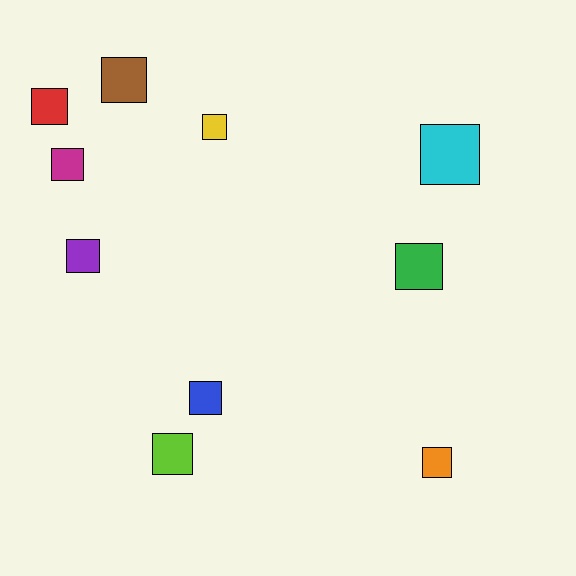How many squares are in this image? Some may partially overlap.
There are 10 squares.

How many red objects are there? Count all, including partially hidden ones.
There is 1 red object.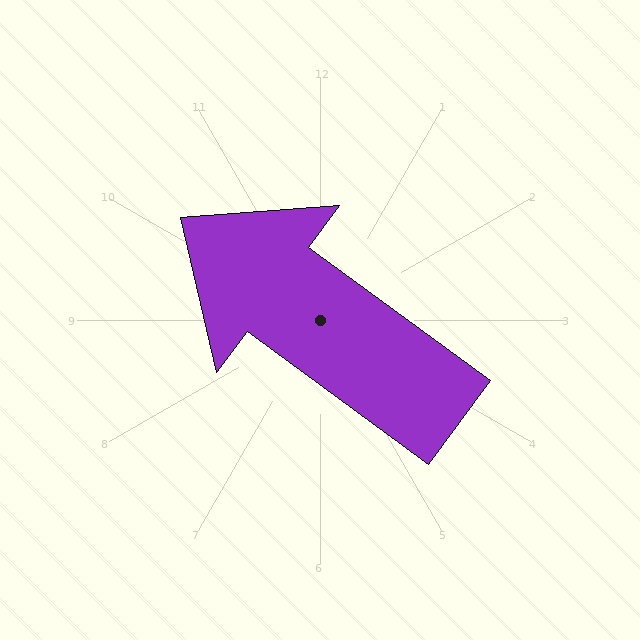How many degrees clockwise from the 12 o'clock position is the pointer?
Approximately 306 degrees.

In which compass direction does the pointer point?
Northwest.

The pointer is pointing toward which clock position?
Roughly 10 o'clock.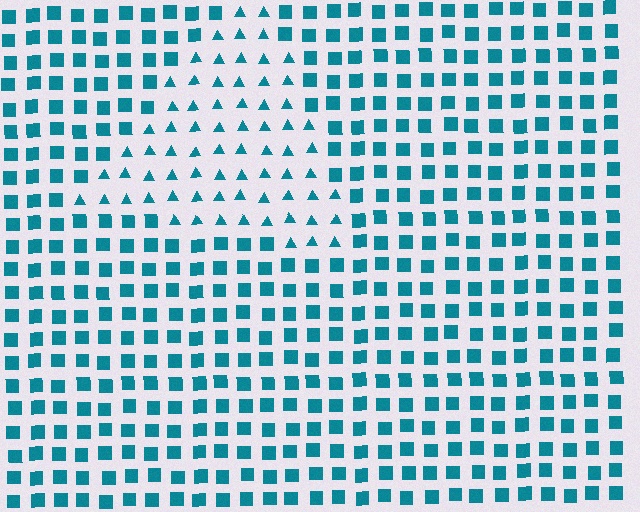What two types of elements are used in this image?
The image uses triangles inside the triangle region and squares outside it.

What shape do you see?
I see a triangle.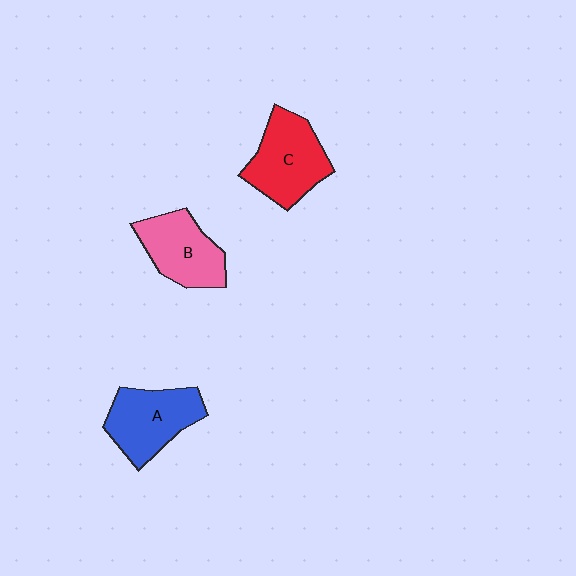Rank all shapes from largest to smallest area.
From largest to smallest: C (red), A (blue), B (pink).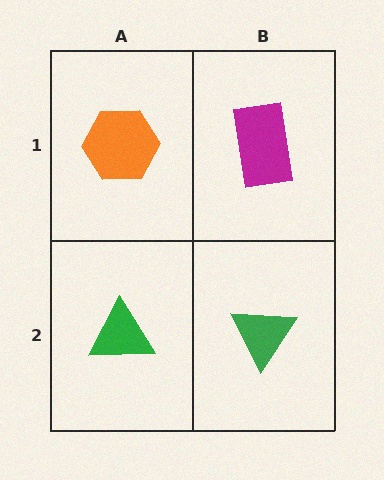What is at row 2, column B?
A green triangle.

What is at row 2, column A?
A green triangle.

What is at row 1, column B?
A magenta rectangle.